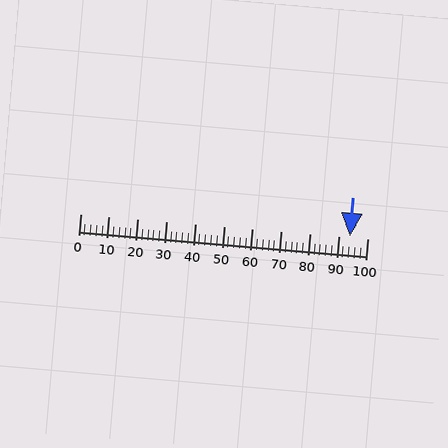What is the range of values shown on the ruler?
The ruler shows values from 0 to 100.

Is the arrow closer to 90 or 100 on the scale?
The arrow is closer to 90.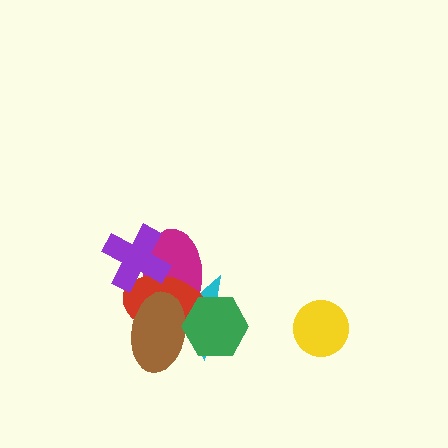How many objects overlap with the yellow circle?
0 objects overlap with the yellow circle.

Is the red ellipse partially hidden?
Yes, it is partially covered by another shape.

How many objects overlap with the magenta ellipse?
5 objects overlap with the magenta ellipse.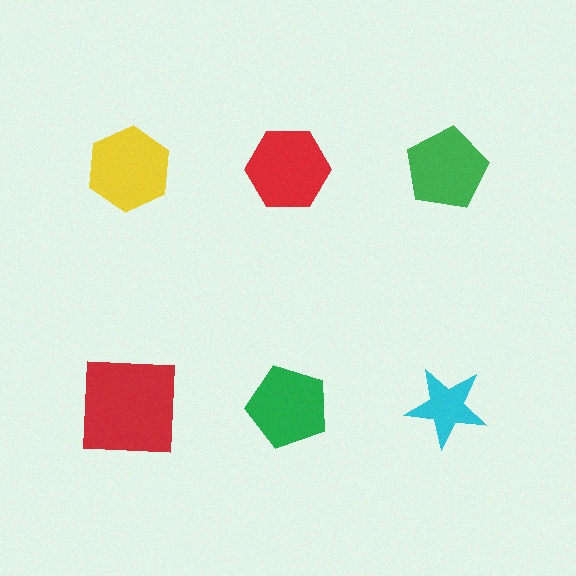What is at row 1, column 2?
A red hexagon.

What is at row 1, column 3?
A green pentagon.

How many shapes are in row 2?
3 shapes.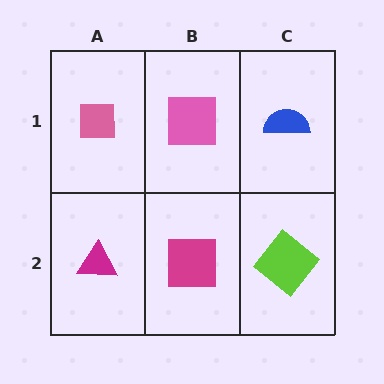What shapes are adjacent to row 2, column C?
A blue semicircle (row 1, column C), a magenta square (row 2, column B).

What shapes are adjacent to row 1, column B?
A magenta square (row 2, column B), a pink square (row 1, column A), a blue semicircle (row 1, column C).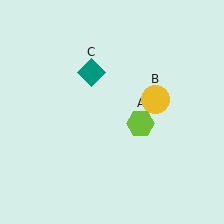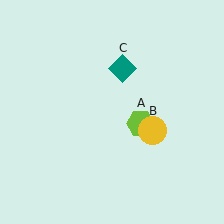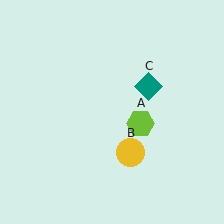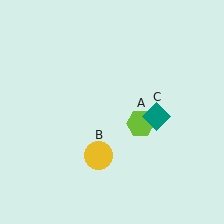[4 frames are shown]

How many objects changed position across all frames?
2 objects changed position: yellow circle (object B), teal diamond (object C).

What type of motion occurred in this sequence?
The yellow circle (object B), teal diamond (object C) rotated clockwise around the center of the scene.